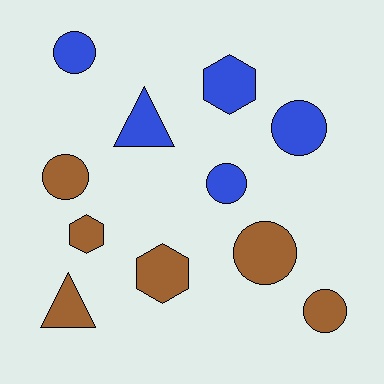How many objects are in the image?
There are 11 objects.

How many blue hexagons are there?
There is 1 blue hexagon.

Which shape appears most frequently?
Circle, with 6 objects.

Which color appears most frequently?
Brown, with 6 objects.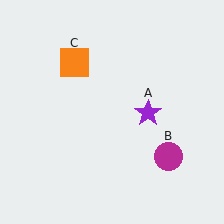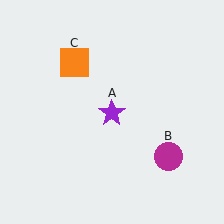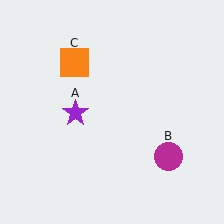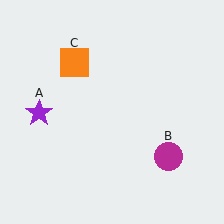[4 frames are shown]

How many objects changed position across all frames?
1 object changed position: purple star (object A).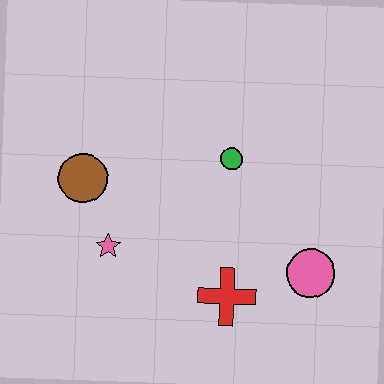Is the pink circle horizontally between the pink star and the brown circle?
No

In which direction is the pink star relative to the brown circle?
The pink star is below the brown circle.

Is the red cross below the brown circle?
Yes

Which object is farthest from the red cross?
The brown circle is farthest from the red cross.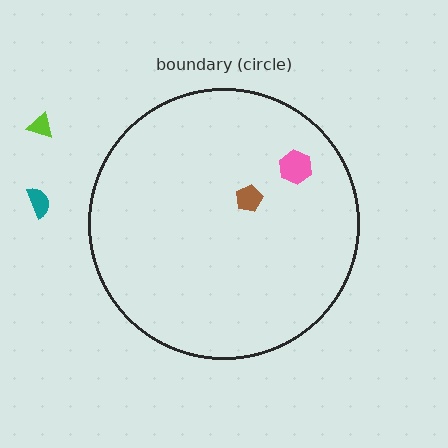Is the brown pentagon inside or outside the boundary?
Inside.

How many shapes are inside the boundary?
2 inside, 2 outside.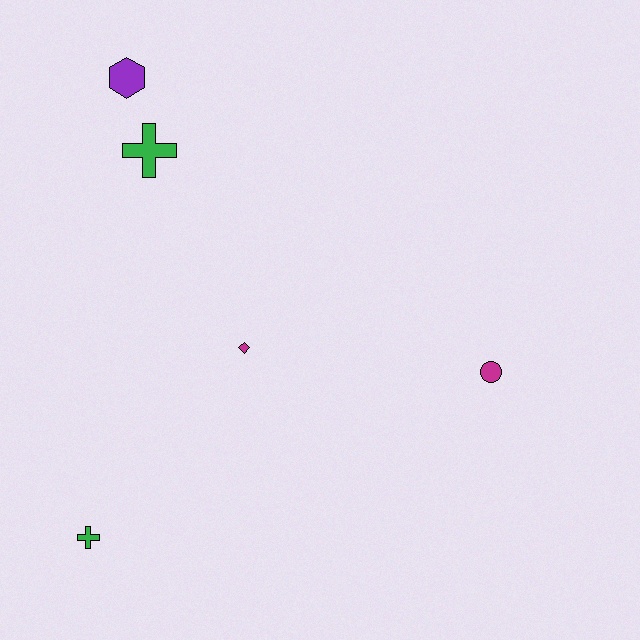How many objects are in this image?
There are 5 objects.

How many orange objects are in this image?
There are no orange objects.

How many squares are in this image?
There are no squares.